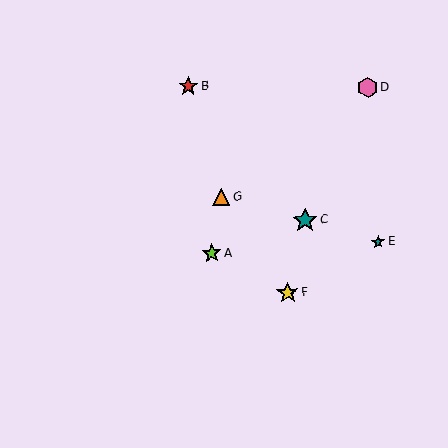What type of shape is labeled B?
Shape B is a red star.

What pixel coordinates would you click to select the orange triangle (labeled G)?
Click at (221, 197) to select the orange triangle G.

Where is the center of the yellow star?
The center of the yellow star is at (288, 293).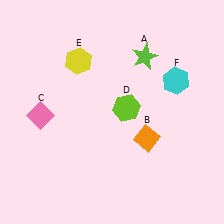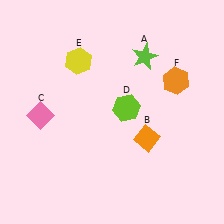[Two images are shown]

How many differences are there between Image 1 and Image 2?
There is 1 difference between the two images.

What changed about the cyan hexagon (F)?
In Image 1, F is cyan. In Image 2, it changed to orange.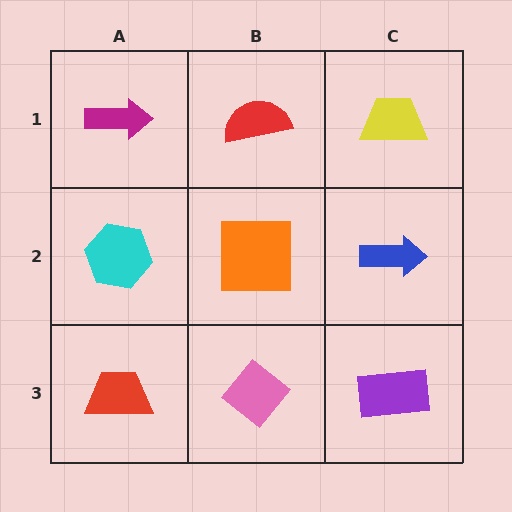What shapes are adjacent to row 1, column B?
An orange square (row 2, column B), a magenta arrow (row 1, column A), a yellow trapezoid (row 1, column C).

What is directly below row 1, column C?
A blue arrow.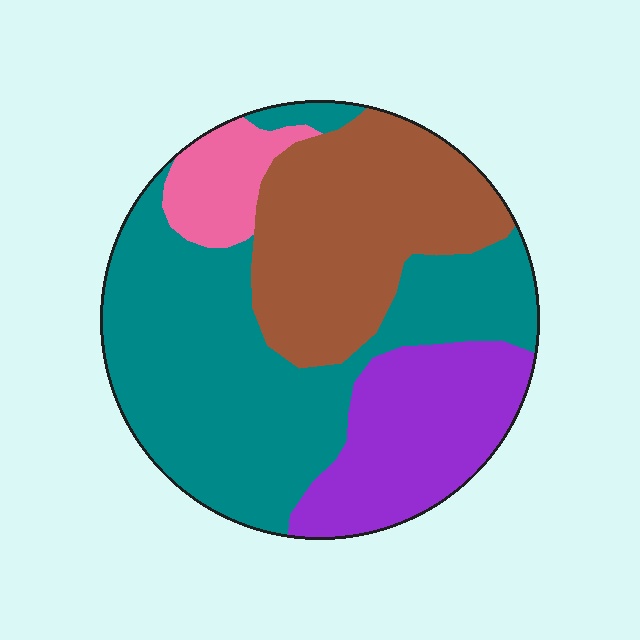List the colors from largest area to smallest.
From largest to smallest: teal, brown, purple, pink.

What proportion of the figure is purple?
Purple covers roughly 20% of the figure.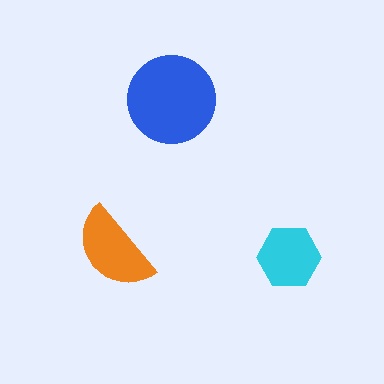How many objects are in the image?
There are 3 objects in the image.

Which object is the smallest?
The cyan hexagon.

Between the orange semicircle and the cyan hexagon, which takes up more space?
The orange semicircle.